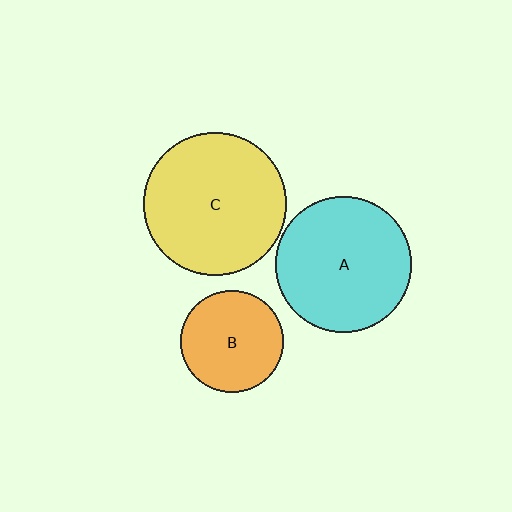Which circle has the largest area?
Circle C (yellow).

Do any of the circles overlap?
No, none of the circles overlap.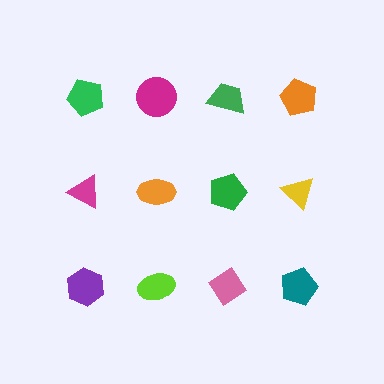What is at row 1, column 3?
A green trapezoid.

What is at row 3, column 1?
A purple hexagon.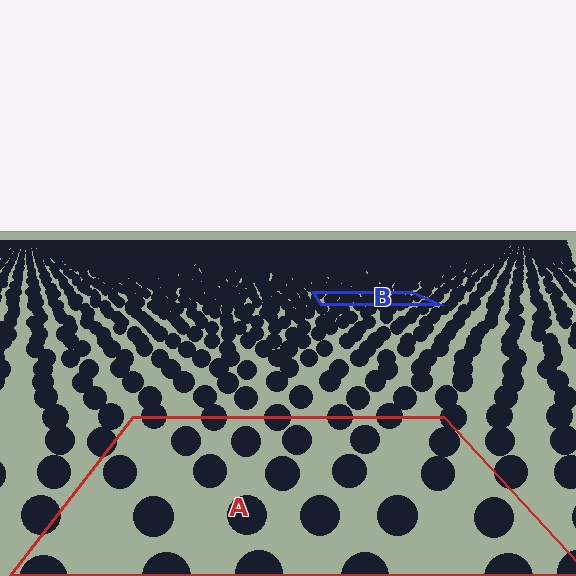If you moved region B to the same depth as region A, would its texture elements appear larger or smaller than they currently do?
They would appear larger. At a closer depth, the same texture elements are projected at a bigger on-screen size.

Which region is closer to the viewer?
Region A is closer. The texture elements there are larger and more spread out.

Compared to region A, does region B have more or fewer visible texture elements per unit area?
Region B has more texture elements per unit area — they are packed more densely because it is farther away.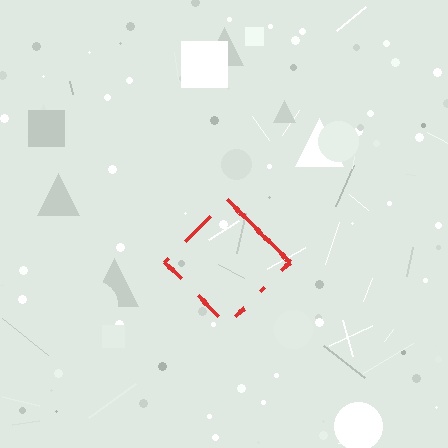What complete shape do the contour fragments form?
The contour fragments form a diamond.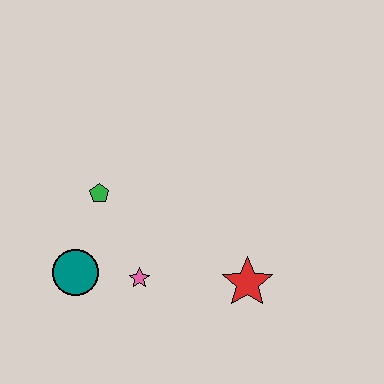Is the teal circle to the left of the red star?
Yes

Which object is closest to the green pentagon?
The teal circle is closest to the green pentagon.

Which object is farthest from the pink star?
The red star is farthest from the pink star.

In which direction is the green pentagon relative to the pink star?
The green pentagon is above the pink star.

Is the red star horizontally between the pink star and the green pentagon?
No